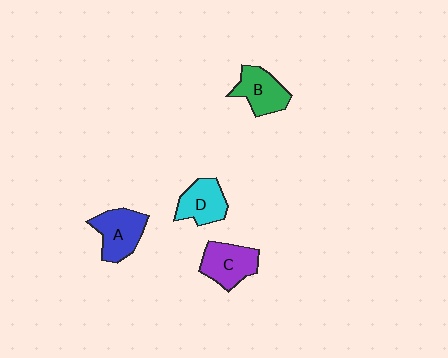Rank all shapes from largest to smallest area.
From largest to smallest: A (blue), C (purple), B (green), D (cyan).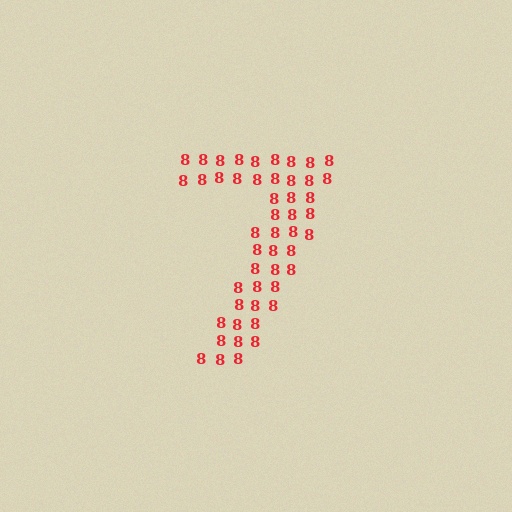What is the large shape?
The large shape is the digit 7.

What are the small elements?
The small elements are digit 8's.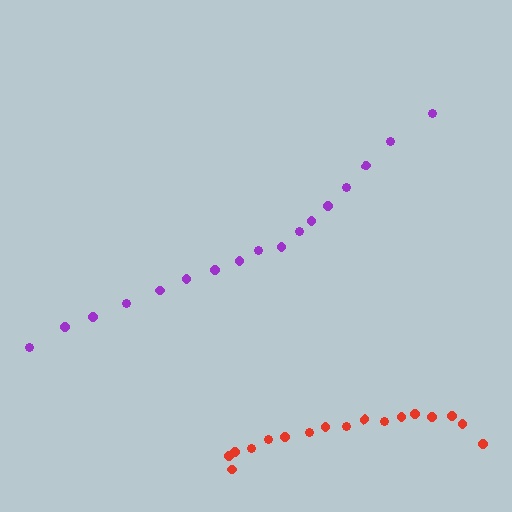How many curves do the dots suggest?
There are 2 distinct paths.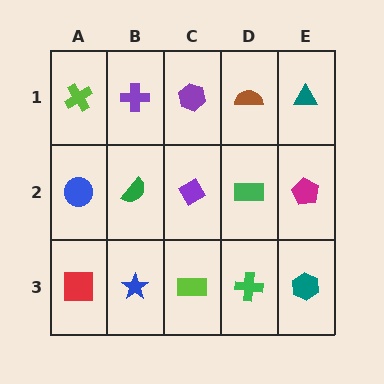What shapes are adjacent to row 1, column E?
A magenta pentagon (row 2, column E), a brown semicircle (row 1, column D).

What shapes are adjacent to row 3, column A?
A blue circle (row 2, column A), a blue star (row 3, column B).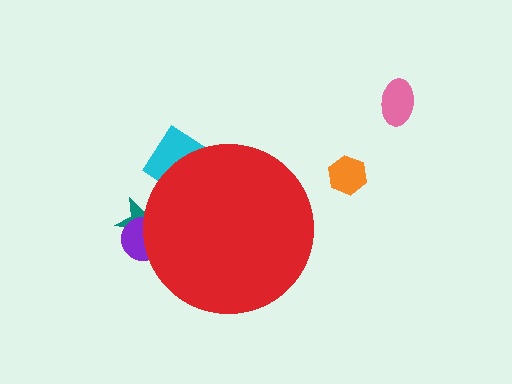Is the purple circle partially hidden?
Yes, the purple circle is partially hidden behind the red circle.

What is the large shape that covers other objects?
A red circle.